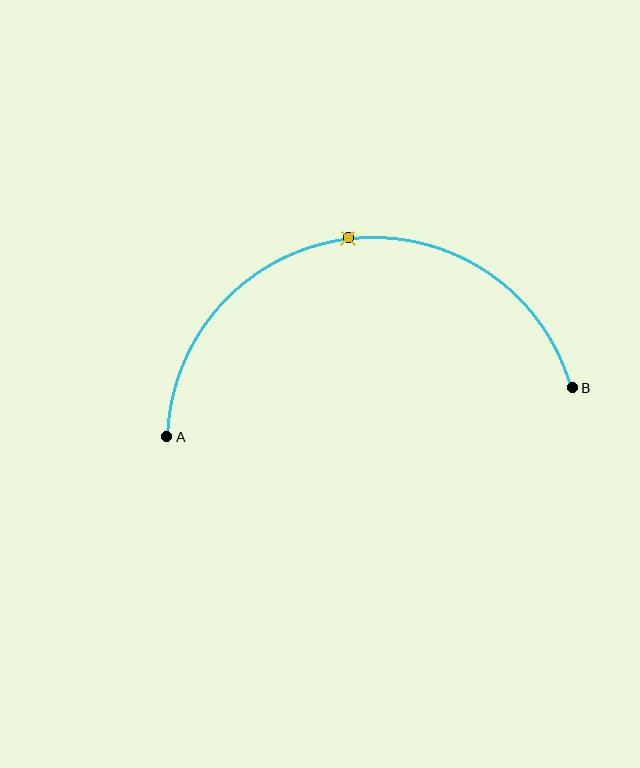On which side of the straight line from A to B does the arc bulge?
The arc bulges above the straight line connecting A and B.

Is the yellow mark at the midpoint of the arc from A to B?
Yes. The yellow mark lies on the arc at equal arc-length from both A and B — it is the arc midpoint.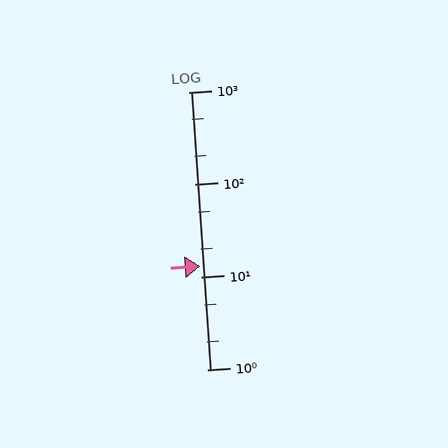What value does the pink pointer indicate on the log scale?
The pointer indicates approximately 13.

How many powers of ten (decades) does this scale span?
The scale spans 3 decades, from 1 to 1000.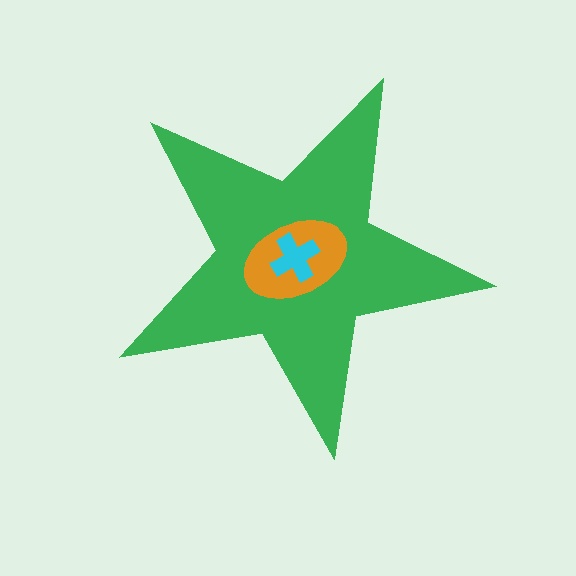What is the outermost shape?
The green star.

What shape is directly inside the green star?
The orange ellipse.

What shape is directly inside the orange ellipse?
The cyan cross.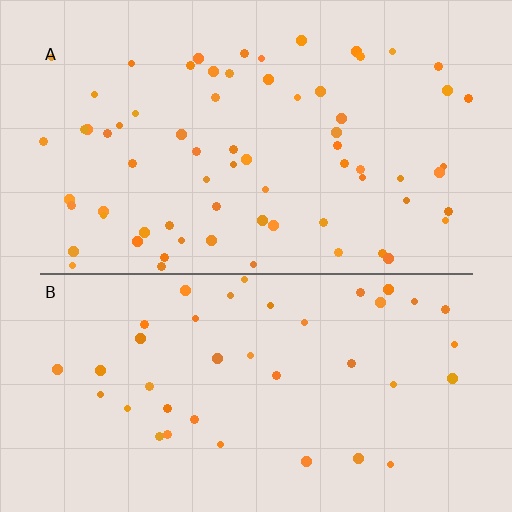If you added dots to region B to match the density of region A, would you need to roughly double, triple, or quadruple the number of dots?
Approximately double.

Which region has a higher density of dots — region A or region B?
A (the top).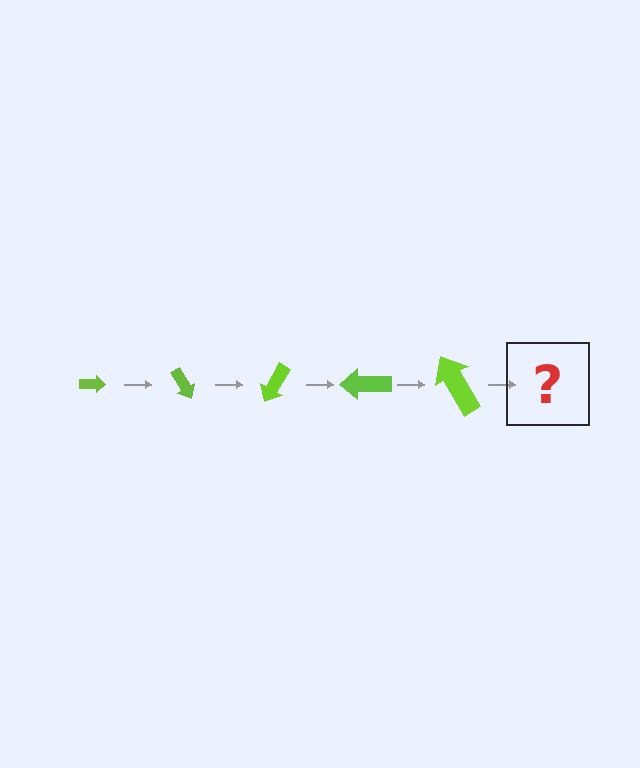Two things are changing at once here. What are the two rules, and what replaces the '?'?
The two rules are that the arrow grows larger each step and it rotates 60 degrees each step. The '?' should be an arrow, larger than the previous one and rotated 300 degrees from the start.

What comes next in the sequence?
The next element should be an arrow, larger than the previous one and rotated 300 degrees from the start.